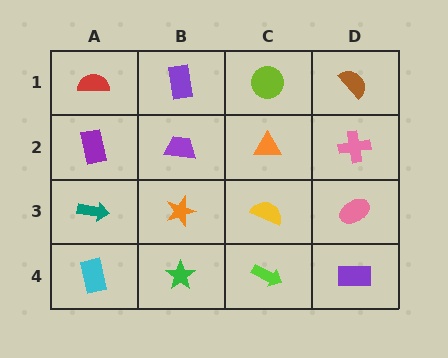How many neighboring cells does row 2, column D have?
3.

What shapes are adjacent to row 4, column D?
A pink ellipse (row 3, column D), a lime arrow (row 4, column C).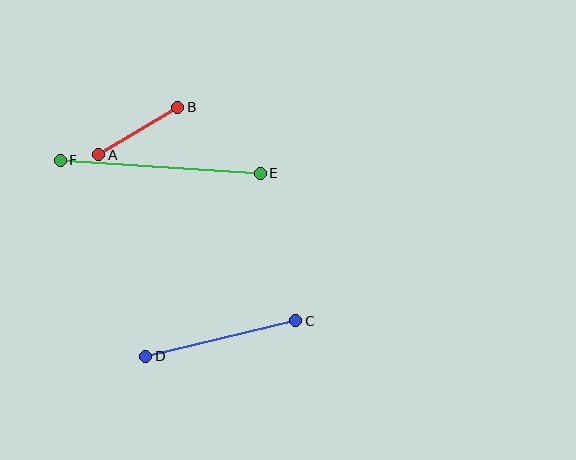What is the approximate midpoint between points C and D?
The midpoint is at approximately (221, 338) pixels.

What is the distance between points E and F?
The distance is approximately 200 pixels.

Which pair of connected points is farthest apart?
Points E and F are farthest apart.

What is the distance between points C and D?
The distance is approximately 154 pixels.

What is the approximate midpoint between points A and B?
The midpoint is at approximately (138, 131) pixels.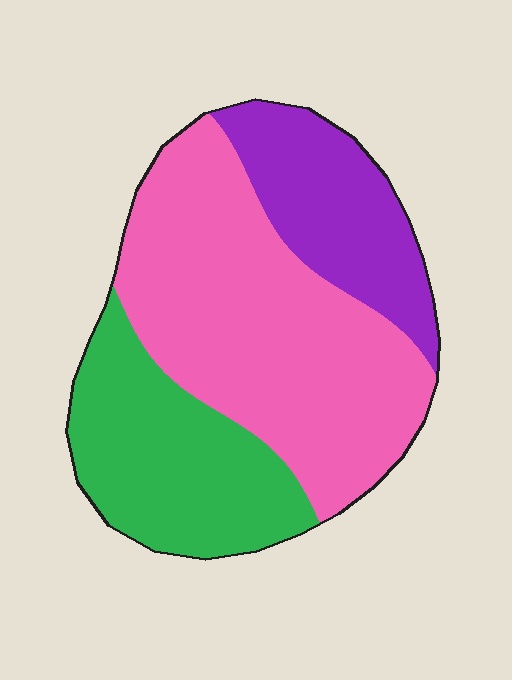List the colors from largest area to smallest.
From largest to smallest: pink, green, purple.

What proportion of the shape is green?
Green covers 28% of the shape.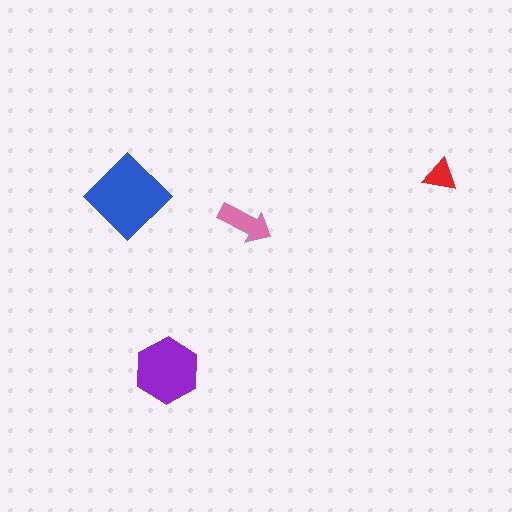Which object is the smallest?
The red triangle.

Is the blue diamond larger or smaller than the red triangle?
Larger.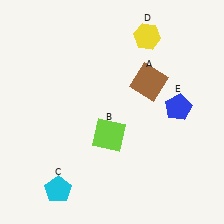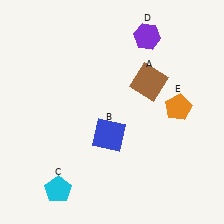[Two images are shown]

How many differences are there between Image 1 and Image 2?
There are 3 differences between the two images.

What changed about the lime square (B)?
In Image 1, B is lime. In Image 2, it changed to blue.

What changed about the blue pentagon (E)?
In Image 1, E is blue. In Image 2, it changed to orange.